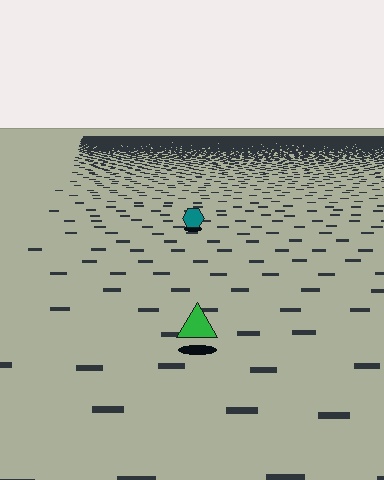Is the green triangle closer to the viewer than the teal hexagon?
Yes. The green triangle is closer — you can tell from the texture gradient: the ground texture is coarser near it.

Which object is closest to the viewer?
The green triangle is closest. The texture marks near it are larger and more spread out.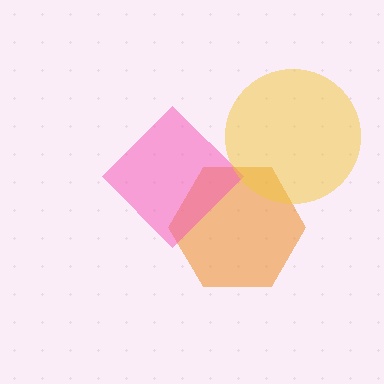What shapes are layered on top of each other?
The layered shapes are: an orange hexagon, a pink diamond, a yellow circle.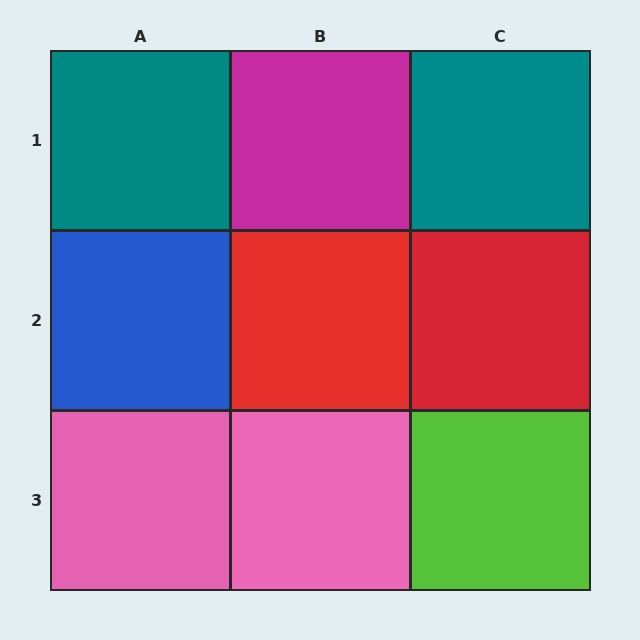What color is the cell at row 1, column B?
Magenta.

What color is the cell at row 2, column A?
Blue.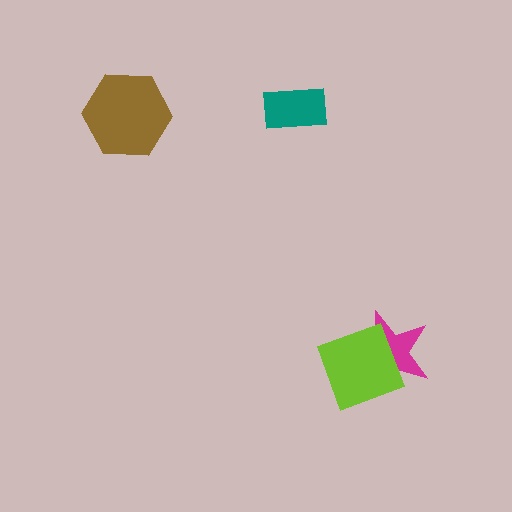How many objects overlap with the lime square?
1 object overlaps with the lime square.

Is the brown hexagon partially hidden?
No, no other shape covers it.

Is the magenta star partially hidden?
Yes, it is partially covered by another shape.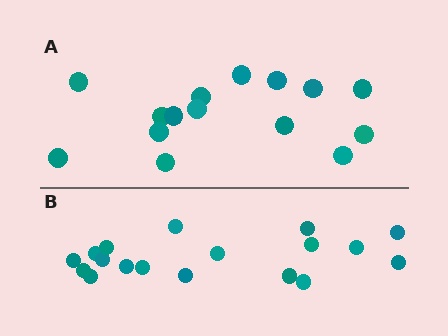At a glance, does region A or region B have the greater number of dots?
Region B (the bottom region) has more dots.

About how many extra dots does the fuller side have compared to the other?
Region B has just a few more — roughly 2 or 3 more dots than region A.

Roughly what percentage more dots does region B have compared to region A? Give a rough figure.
About 20% more.